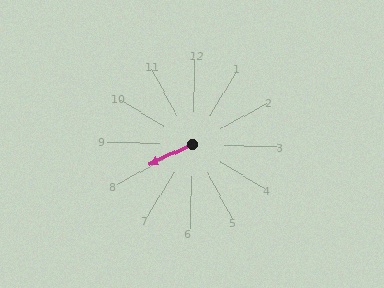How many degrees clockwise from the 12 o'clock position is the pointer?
Approximately 243 degrees.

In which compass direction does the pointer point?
Southwest.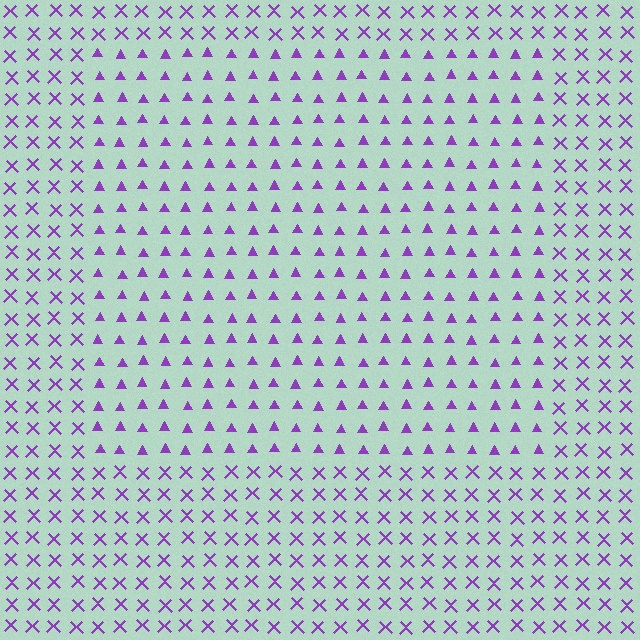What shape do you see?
I see a rectangle.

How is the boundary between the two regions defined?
The boundary is defined by a change in element shape: triangles inside vs. X marks outside. All elements share the same color and spacing.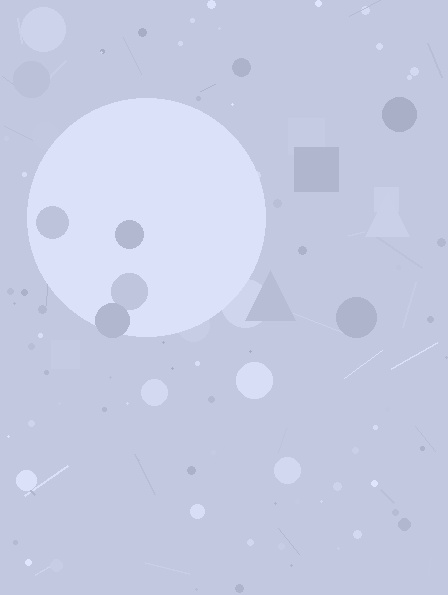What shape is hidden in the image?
A circle is hidden in the image.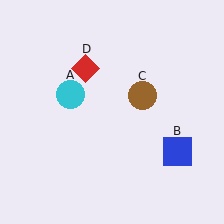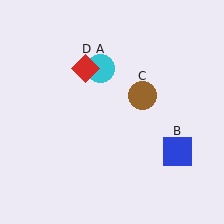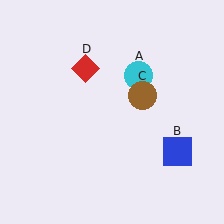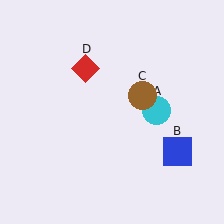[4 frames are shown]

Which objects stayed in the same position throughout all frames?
Blue square (object B) and brown circle (object C) and red diamond (object D) remained stationary.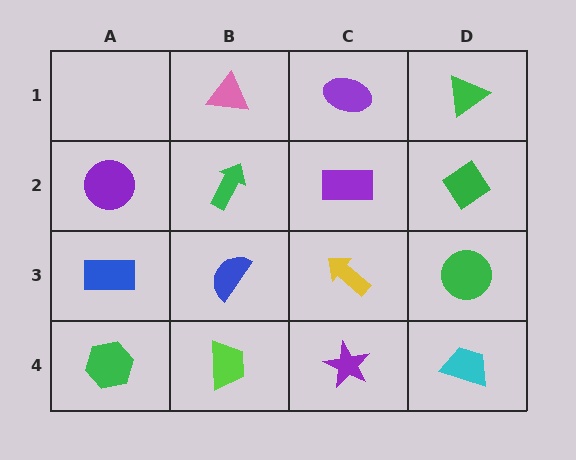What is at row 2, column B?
A green arrow.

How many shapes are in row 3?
4 shapes.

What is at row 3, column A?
A blue rectangle.